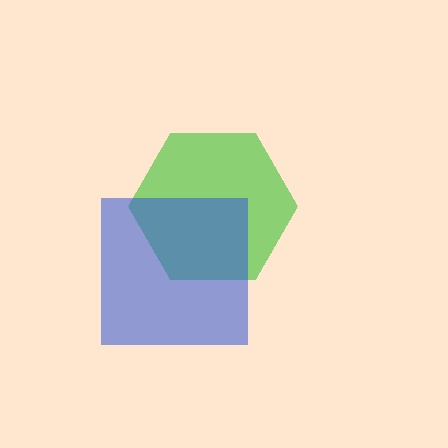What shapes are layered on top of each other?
The layered shapes are: a green hexagon, a blue square.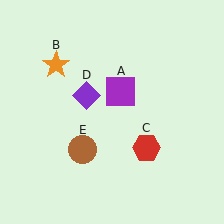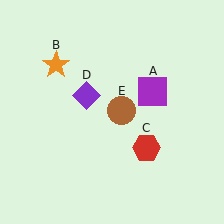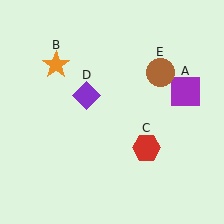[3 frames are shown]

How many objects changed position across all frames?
2 objects changed position: purple square (object A), brown circle (object E).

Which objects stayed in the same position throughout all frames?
Orange star (object B) and red hexagon (object C) and purple diamond (object D) remained stationary.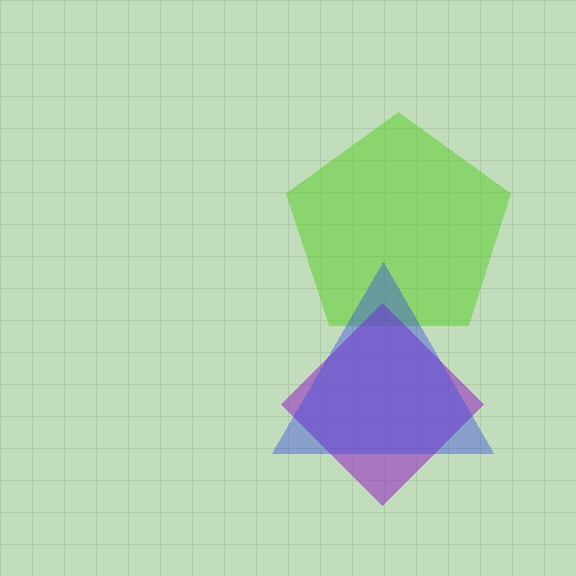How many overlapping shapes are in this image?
There are 3 overlapping shapes in the image.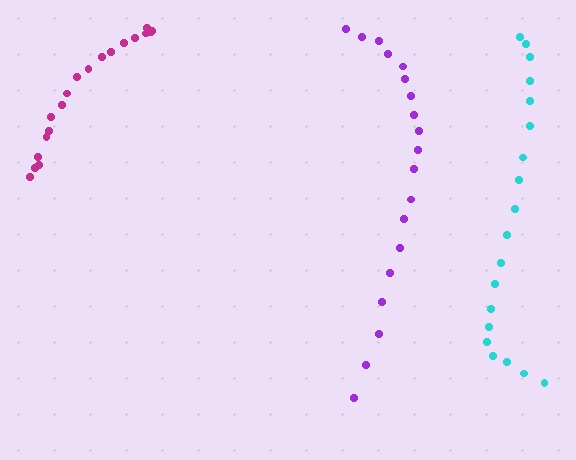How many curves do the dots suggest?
There are 3 distinct paths.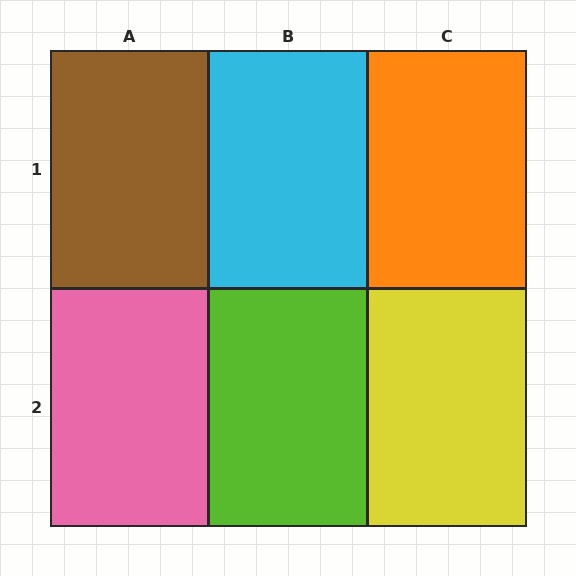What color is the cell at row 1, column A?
Brown.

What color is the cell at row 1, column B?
Cyan.